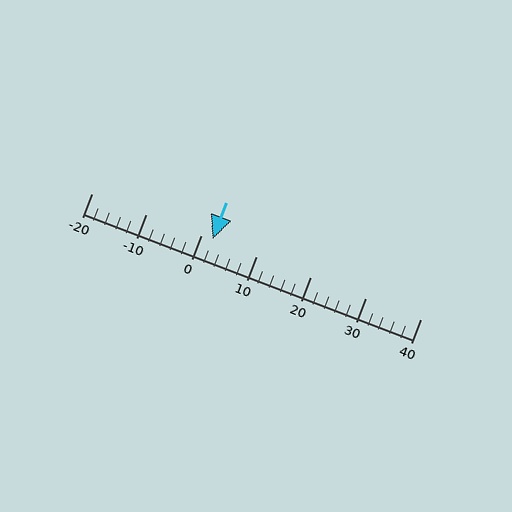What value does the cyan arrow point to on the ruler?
The cyan arrow points to approximately 2.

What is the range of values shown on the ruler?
The ruler shows values from -20 to 40.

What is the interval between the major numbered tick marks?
The major tick marks are spaced 10 units apart.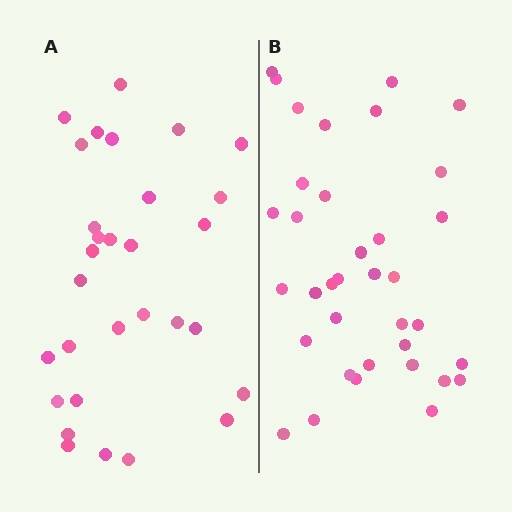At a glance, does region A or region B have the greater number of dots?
Region B (the right region) has more dots.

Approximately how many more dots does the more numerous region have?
Region B has about 6 more dots than region A.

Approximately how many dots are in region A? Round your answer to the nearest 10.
About 30 dots.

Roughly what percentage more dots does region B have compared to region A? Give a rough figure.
About 20% more.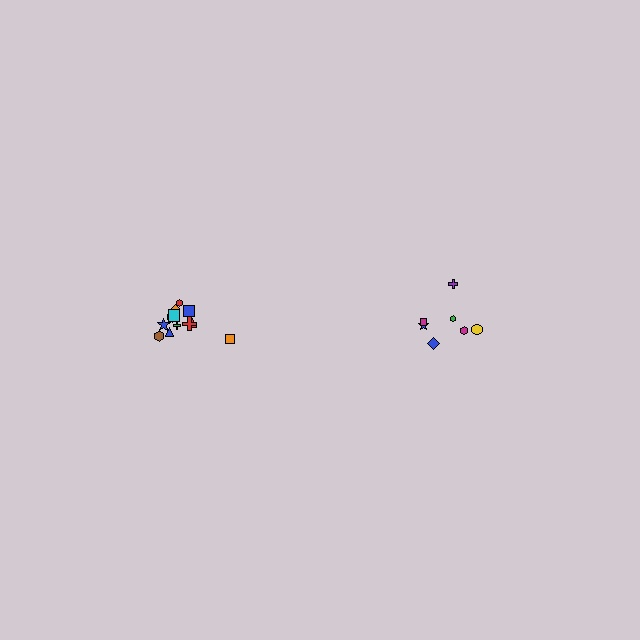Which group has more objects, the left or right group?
The left group.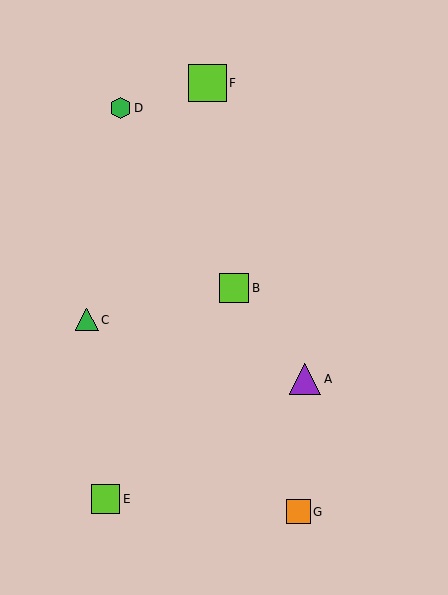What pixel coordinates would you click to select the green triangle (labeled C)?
Click at (87, 320) to select the green triangle C.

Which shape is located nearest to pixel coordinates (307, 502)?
The orange square (labeled G) at (298, 512) is nearest to that location.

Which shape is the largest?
The lime square (labeled F) is the largest.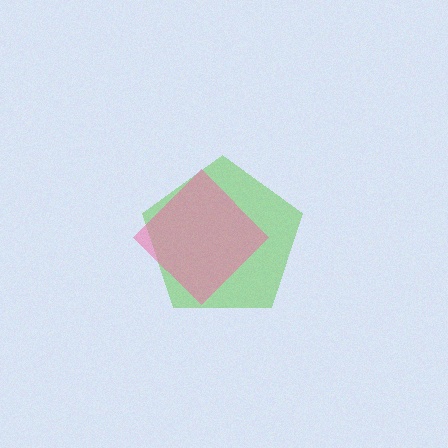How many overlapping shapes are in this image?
There are 2 overlapping shapes in the image.